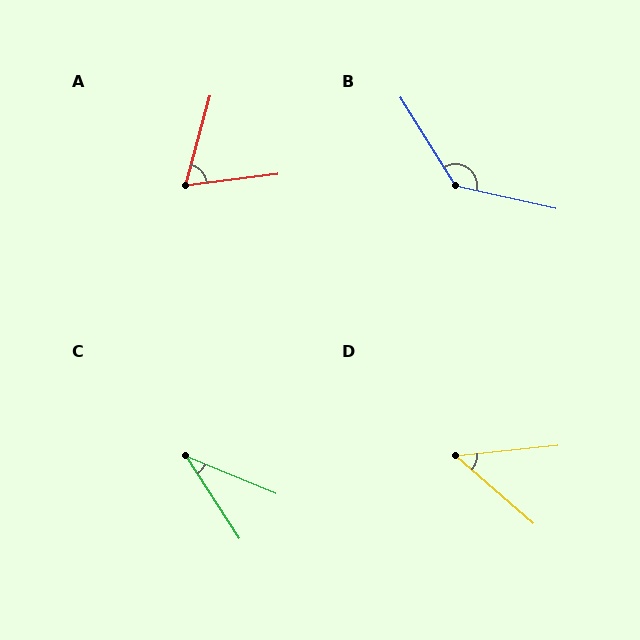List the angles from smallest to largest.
C (34°), D (47°), A (67°), B (135°).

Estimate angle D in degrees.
Approximately 47 degrees.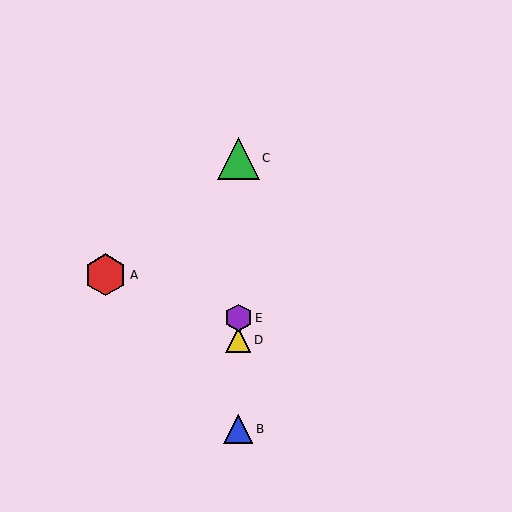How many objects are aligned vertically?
4 objects (B, C, D, E) are aligned vertically.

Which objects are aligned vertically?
Objects B, C, D, E are aligned vertically.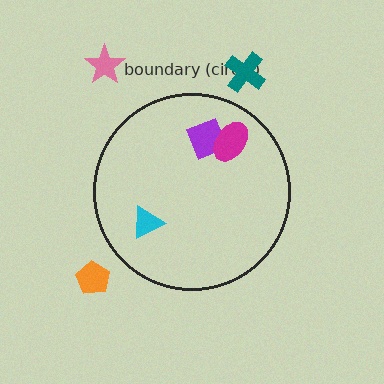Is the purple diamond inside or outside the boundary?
Inside.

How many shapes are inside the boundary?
3 inside, 3 outside.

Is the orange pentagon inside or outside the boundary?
Outside.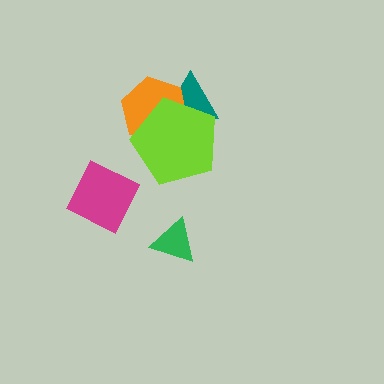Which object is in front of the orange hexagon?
The lime pentagon is in front of the orange hexagon.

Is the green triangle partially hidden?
No, no other shape covers it.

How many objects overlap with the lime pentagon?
2 objects overlap with the lime pentagon.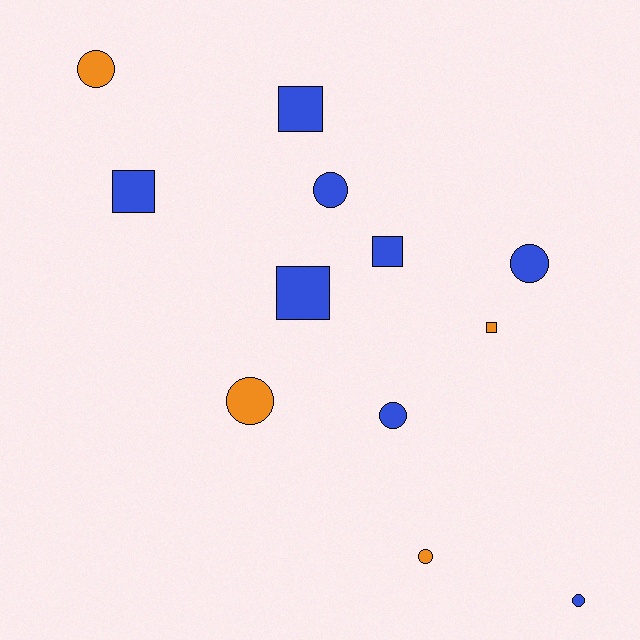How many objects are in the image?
There are 12 objects.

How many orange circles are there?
There are 3 orange circles.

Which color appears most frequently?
Blue, with 8 objects.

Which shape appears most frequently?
Circle, with 7 objects.